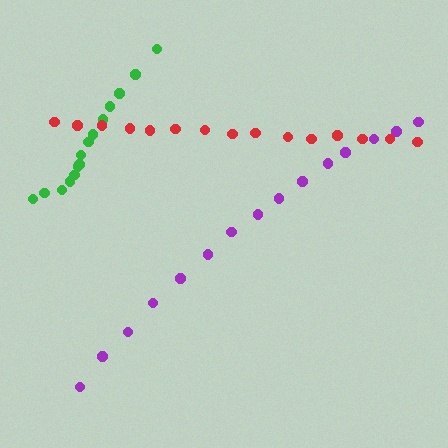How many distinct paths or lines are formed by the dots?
There are 3 distinct paths.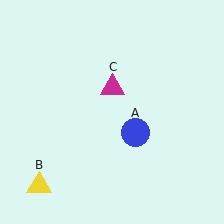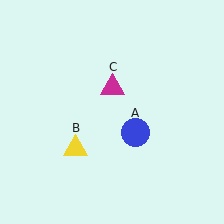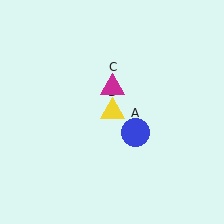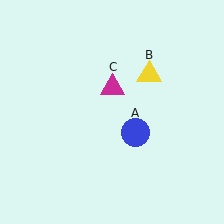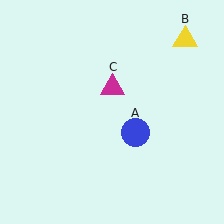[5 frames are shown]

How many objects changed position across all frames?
1 object changed position: yellow triangle (object B).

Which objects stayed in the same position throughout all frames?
Blue circle (object A) and magenta triangle (object C) remained stationary.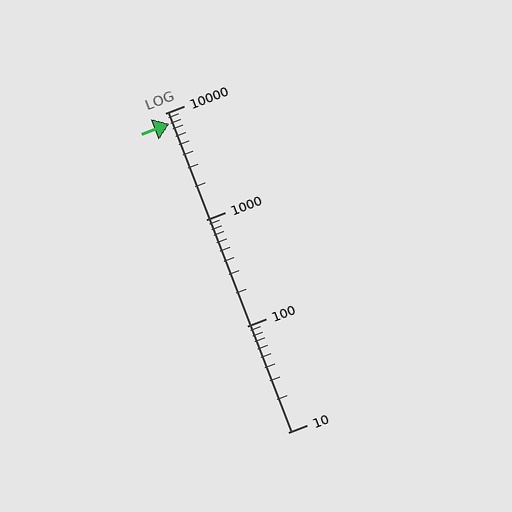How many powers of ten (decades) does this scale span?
The scale spans 3 decades, from 10 to 10000.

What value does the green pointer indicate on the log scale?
The pointer indicates approximately 7900.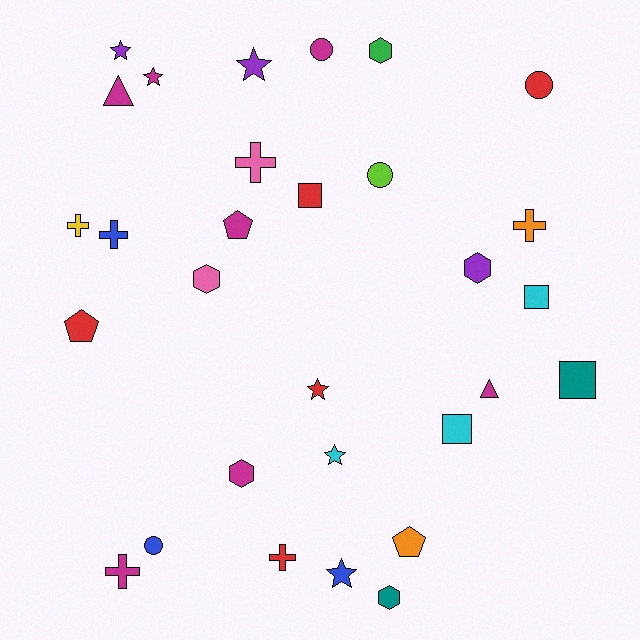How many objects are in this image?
There are 30 objects.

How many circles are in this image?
There are 4 circles.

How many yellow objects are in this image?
There is 1 yellow object.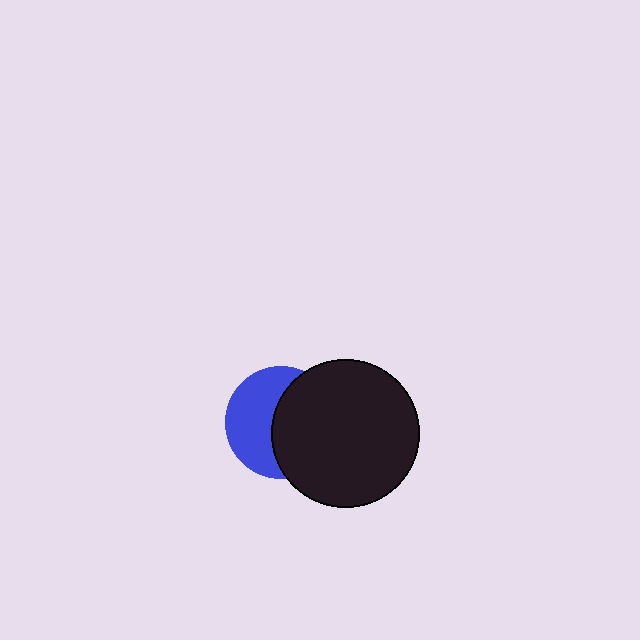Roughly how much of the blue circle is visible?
About half of it is visible (roughly 49%).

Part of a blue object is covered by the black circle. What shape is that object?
It is a circle.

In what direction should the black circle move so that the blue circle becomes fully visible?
The black circle should move right. That is the shortest direction to clear the overlap and leave the blue circle fully visible.